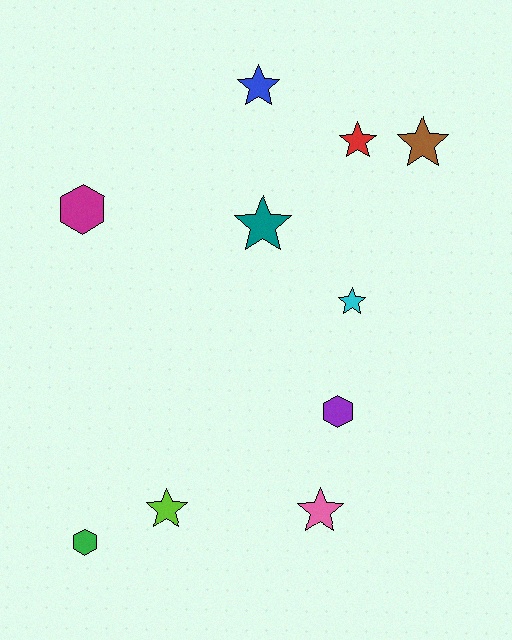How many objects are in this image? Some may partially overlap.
There are 10 objects.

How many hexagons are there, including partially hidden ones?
There are 3 hexagons.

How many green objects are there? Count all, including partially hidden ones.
There is 1 green object.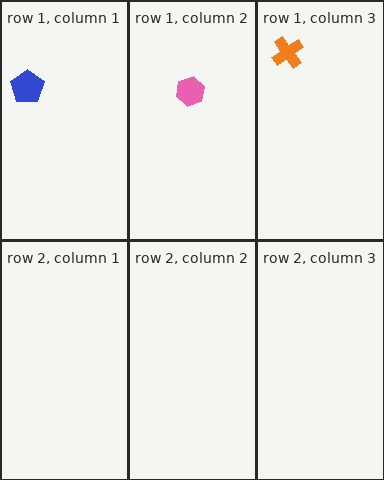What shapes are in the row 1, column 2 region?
The pink hexagon.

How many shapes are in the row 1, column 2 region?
1.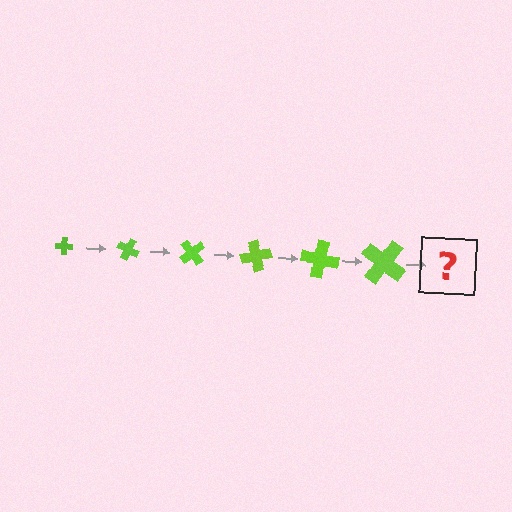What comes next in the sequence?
The next element should be a cross, larger than the previous one and rotated 150 degrees from the start.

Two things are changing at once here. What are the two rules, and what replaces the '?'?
The two rules are that the cross grows larger each step and it rotates 25 degrees each step. The '?' should be a cross, larger than the previous one and rotated 150 degrees from the start.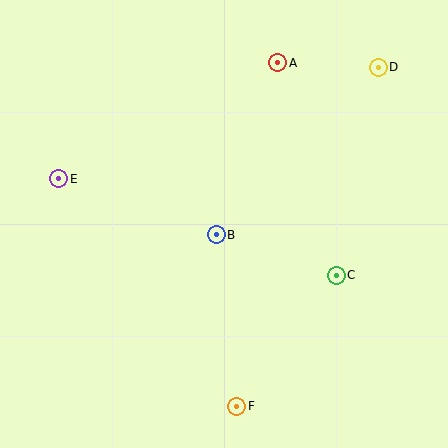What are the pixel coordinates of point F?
Point F is at (237, 406).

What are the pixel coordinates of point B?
Point B is at (216, 235).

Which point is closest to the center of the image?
Point B at (216, 235) is closest to the center.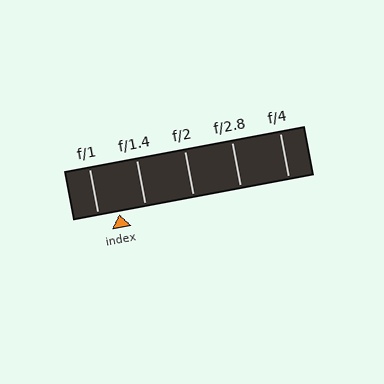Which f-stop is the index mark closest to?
The index mark is closest to f/1.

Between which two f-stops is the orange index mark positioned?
The index mark is between f/1 and f/1.4.